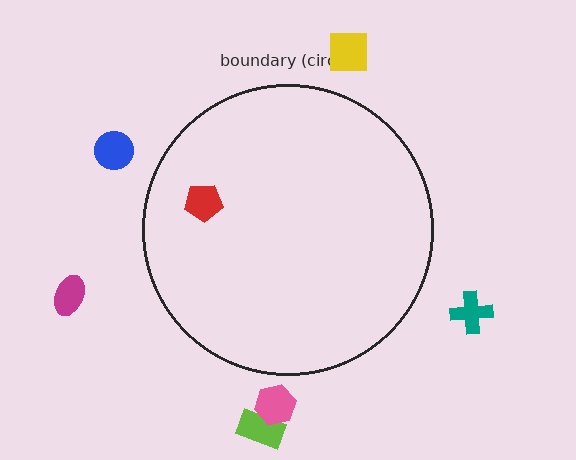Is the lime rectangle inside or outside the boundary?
Outside.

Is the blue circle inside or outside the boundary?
Outside.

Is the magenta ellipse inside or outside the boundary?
Outside.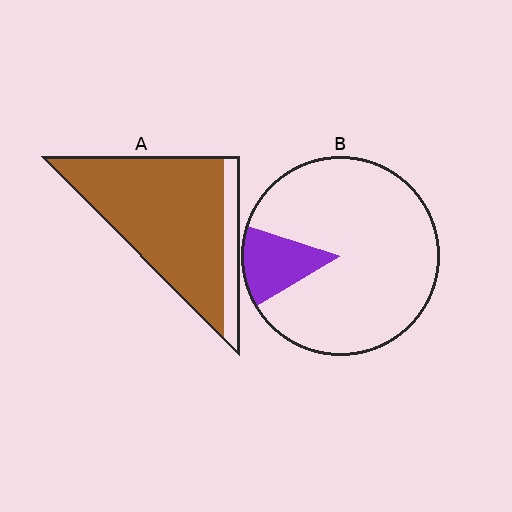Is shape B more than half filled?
No.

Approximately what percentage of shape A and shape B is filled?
A is approximately 85% and B is approximately 15%.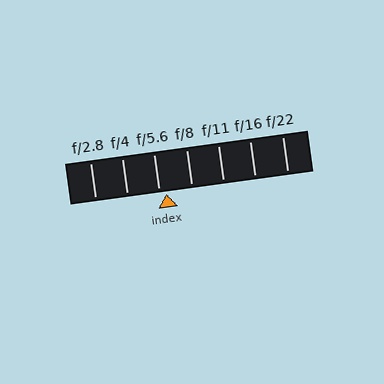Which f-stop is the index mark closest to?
The index mark is closest to f/5.6.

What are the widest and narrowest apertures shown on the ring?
The widest aperture shown is f/2.8 and the narrowest is f/22.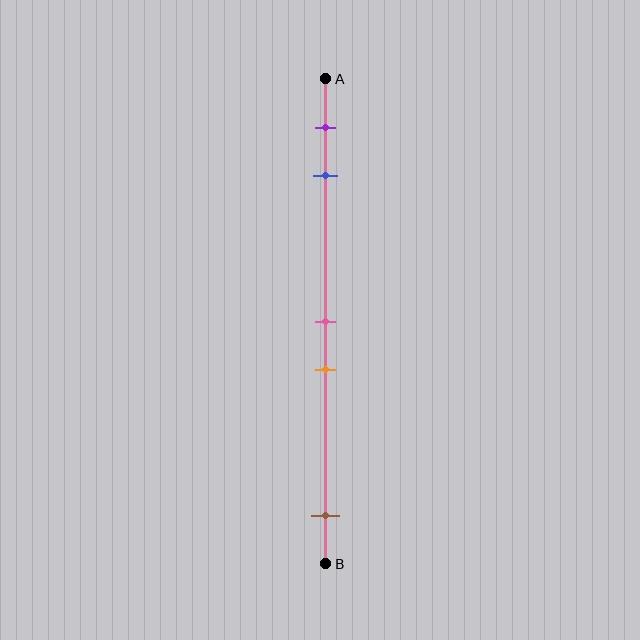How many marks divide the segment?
There are 5 marks dividing the segment.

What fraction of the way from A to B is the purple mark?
The purple mark is approximately 10% (0.1) of the way from A to B.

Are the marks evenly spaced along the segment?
No, the marks are not evenly spaced.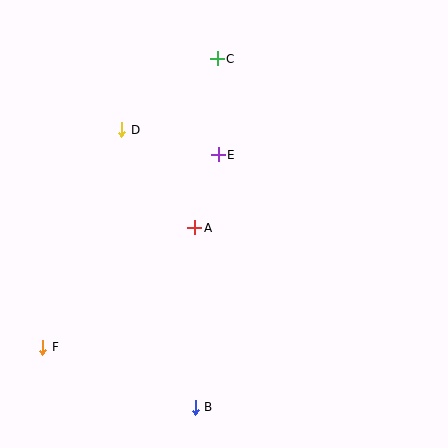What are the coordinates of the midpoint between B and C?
The midpoint between B and C is at (206, 233).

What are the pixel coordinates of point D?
Point D is at (122, 130).